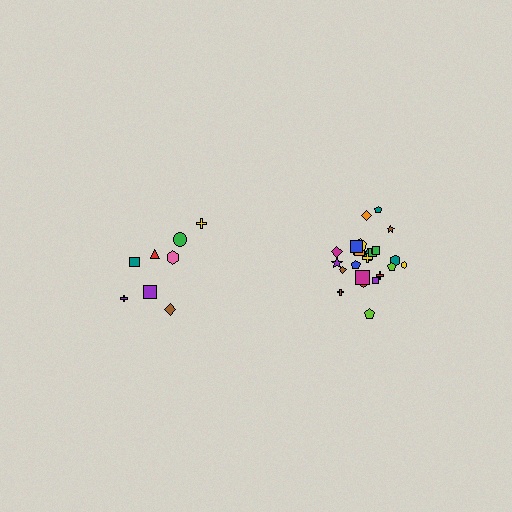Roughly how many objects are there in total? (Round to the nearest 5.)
Roughly 35 objects in total.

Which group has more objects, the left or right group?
The right group.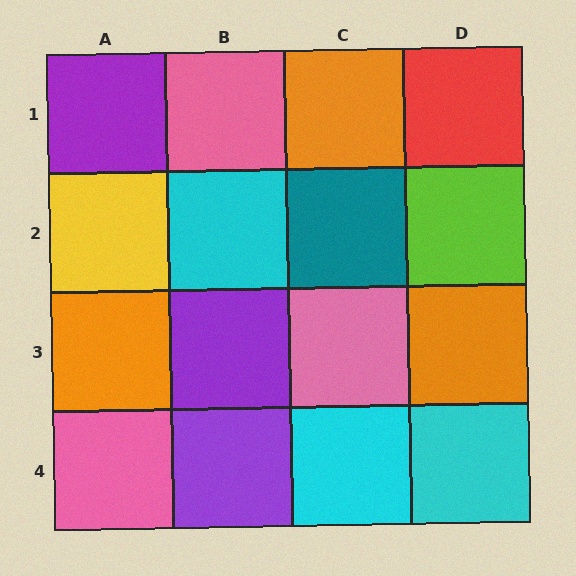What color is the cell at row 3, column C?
Pink.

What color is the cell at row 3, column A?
Orange.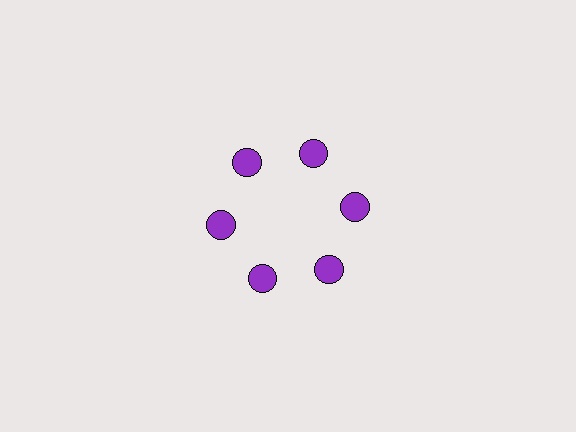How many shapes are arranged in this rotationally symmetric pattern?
There are 6 shapes, arranged in 6 groups of 1.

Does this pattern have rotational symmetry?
Yes, this pattern has 6-fold rotational symmetry. It looks the same after rotating 60 degrees around the center.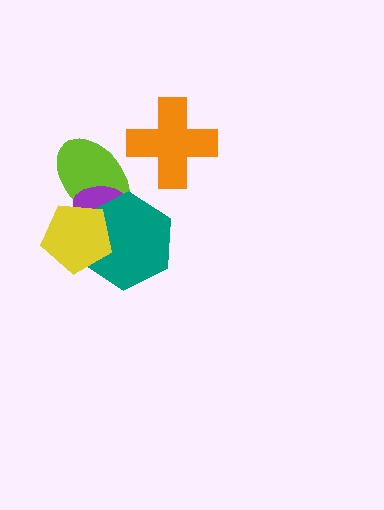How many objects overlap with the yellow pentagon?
3 objects overlap with the yellow pentagon.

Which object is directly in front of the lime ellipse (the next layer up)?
The purple ellipse is directly in front of the lime ellipse.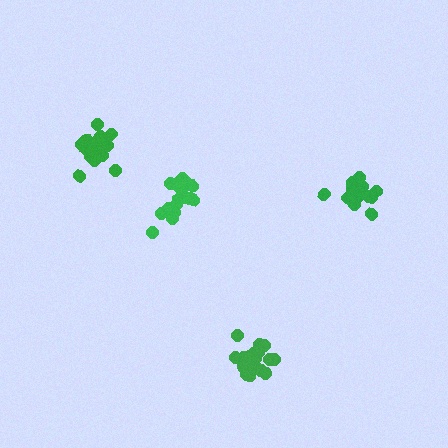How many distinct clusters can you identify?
There are 4 distinct clusters.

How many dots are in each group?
Group 1: 16 dots, Group 2: 20 dots, Group 3: 19 dots, Group 4: 20 dots (75 total).